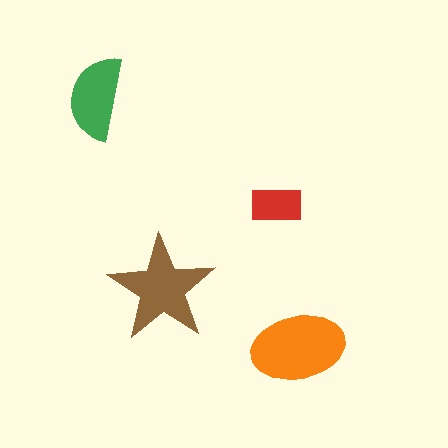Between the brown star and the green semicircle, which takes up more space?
The brown star.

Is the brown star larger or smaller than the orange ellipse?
Smaller.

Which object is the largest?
The orange ellipse.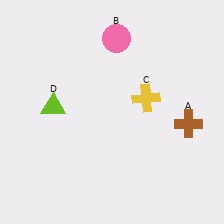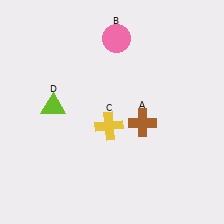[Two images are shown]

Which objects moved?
The objects that moved are: the brown cross (A), the yellow cross (C).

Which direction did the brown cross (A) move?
The brown cross (A) moved left.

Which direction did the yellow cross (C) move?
The yellow cross (C) moved left.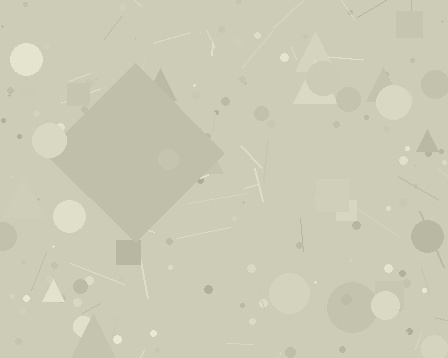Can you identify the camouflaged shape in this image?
The camouflaged shape is a diamond.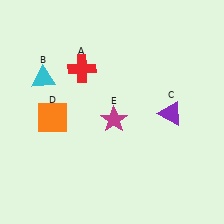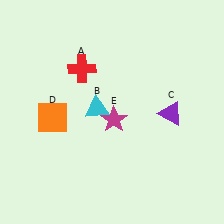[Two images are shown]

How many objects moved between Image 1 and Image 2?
1 object moved between the two images.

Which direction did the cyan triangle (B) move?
The cyan triangle (B) moved right.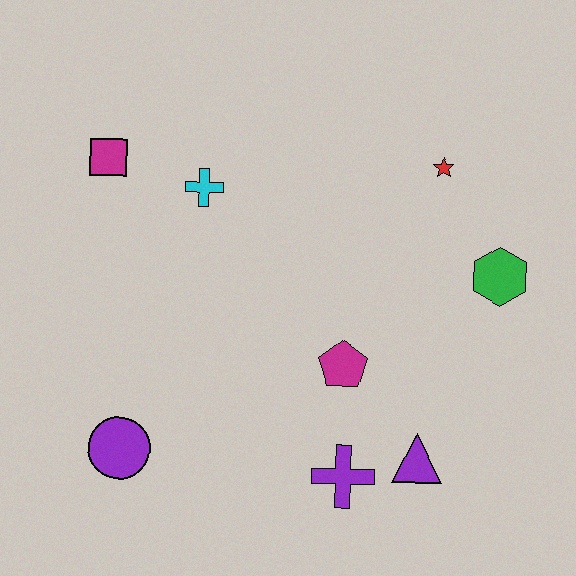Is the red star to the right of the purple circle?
Yes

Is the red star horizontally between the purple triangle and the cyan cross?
No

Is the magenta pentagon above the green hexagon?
No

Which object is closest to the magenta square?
The cyan cross is closest to the magenta square.